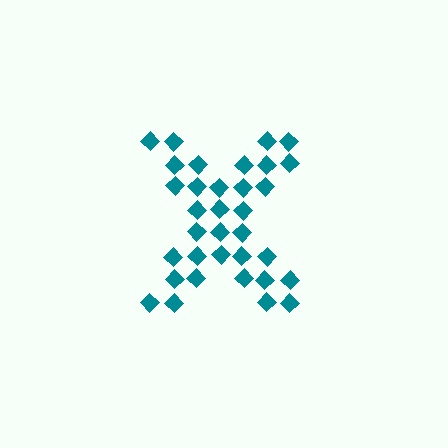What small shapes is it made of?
It is made of small diamonds.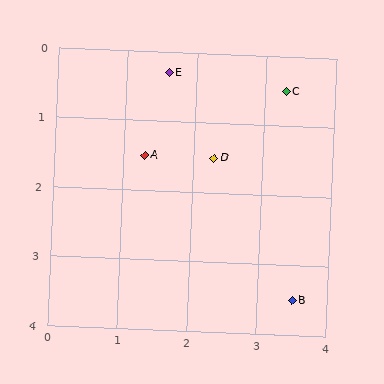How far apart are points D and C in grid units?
Points D and C are about 1.4 grid units apart.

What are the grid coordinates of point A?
Point A is at approximately (1.3, 1.5).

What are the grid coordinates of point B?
Point B is at approximately (3.5, 3.5).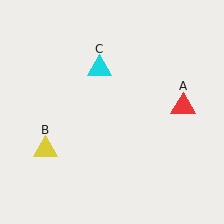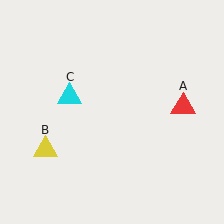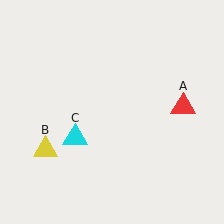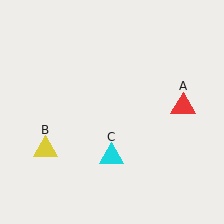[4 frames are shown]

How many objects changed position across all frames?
1 object changed position: cyan triangle (object C).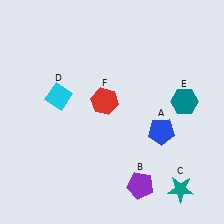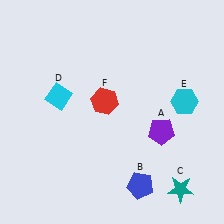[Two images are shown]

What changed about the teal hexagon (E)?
In Image 1, E is teal. In Image 2, it changed to cyan.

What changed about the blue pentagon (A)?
In Image 1, A is blue. In Image 2, it changed to purple.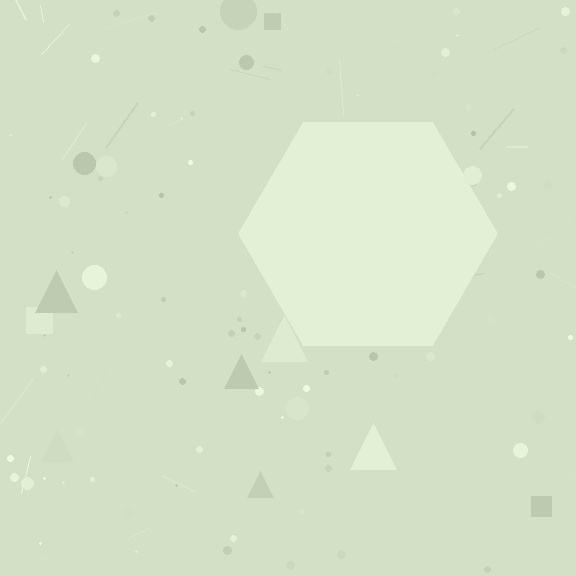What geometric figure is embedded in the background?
A hexagon is embedded in the background.